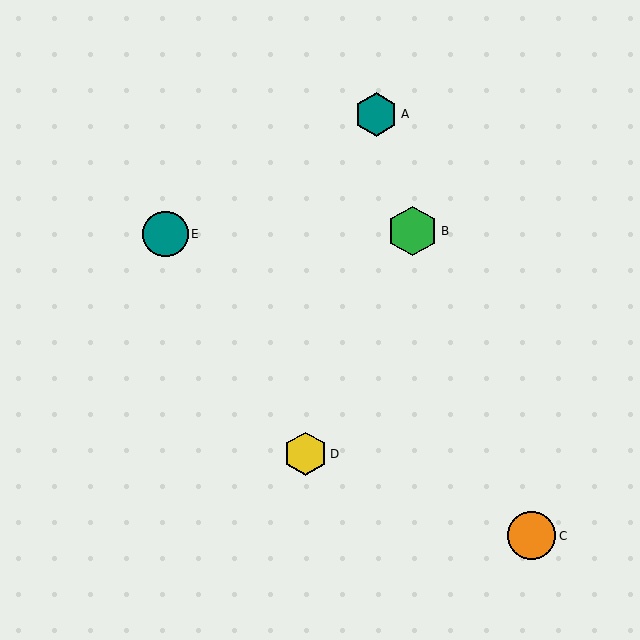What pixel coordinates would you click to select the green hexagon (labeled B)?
Click at (413, 231) to select the green hexagon B.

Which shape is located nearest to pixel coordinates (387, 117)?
The teal hexagon (labeled A) at (376, 114) is nearest to that location.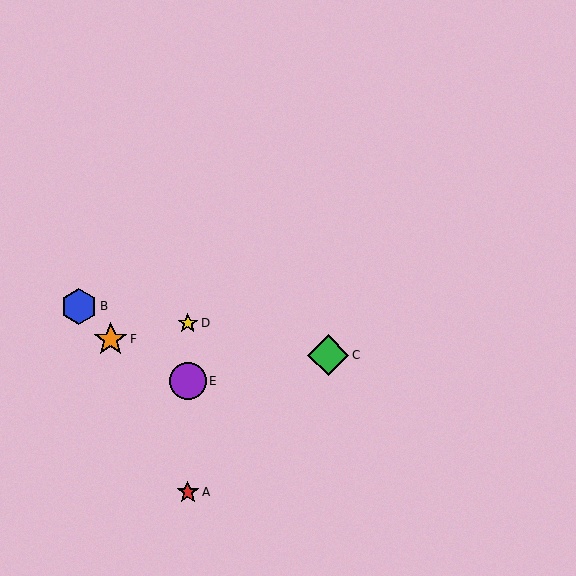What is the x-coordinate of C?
Object C is at x≈328.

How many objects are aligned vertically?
3 objects (A, D, E) are aligned vertically.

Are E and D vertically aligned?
Yes, both are at x≈188.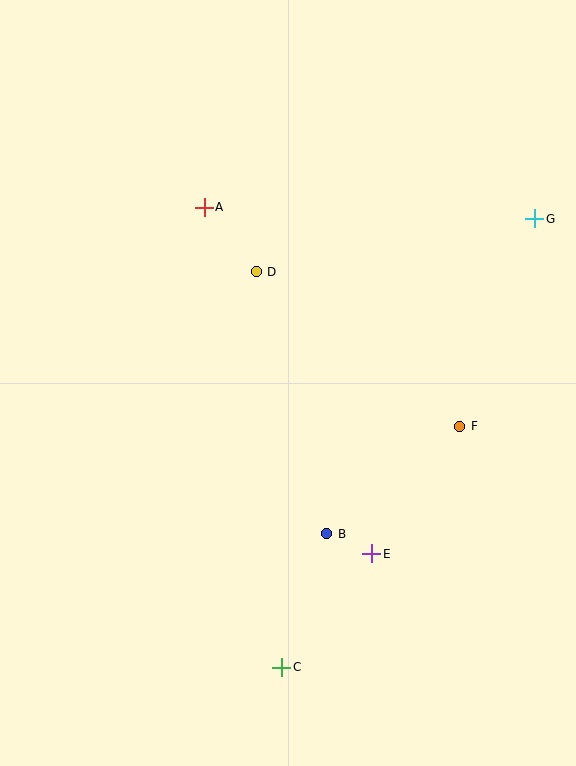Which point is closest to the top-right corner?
Point G is closest to the top-right corner.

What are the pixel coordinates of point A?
Point A is at (204, 207).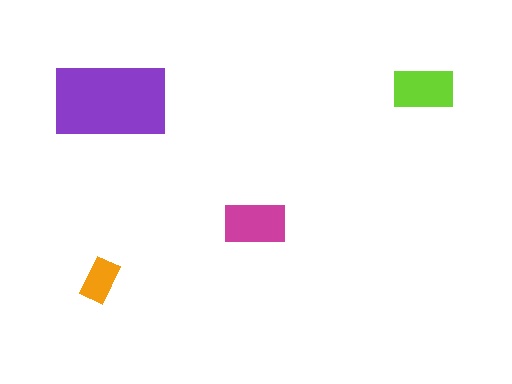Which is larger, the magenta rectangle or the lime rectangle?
The magenta one.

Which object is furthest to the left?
The orange rectangle is leftmost.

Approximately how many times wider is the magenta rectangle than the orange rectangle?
About 1.5 times wider.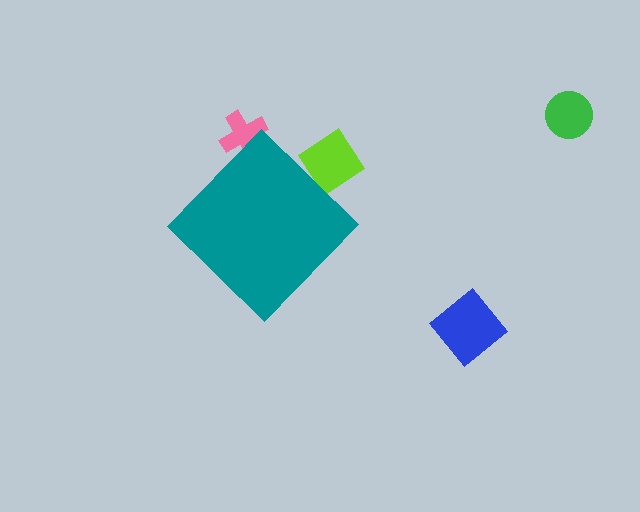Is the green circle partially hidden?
No, the green circle is fully visible.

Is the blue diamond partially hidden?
No, the blue diamond is fully visible.